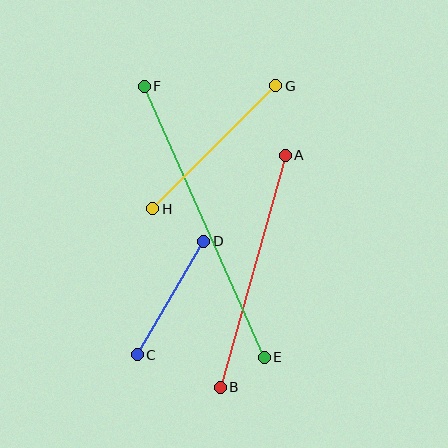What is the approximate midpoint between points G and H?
The midpoint is at approximately (214, 147) pixels.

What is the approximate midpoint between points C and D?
The midpoint is at approximately (171, 298) pixels.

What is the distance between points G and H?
The distance is approximately 174 pixels.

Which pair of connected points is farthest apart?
Points E and F are farthest apart.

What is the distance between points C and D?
The distance is approximately 131 pixels.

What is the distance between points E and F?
The distance is approximately 296 pixels.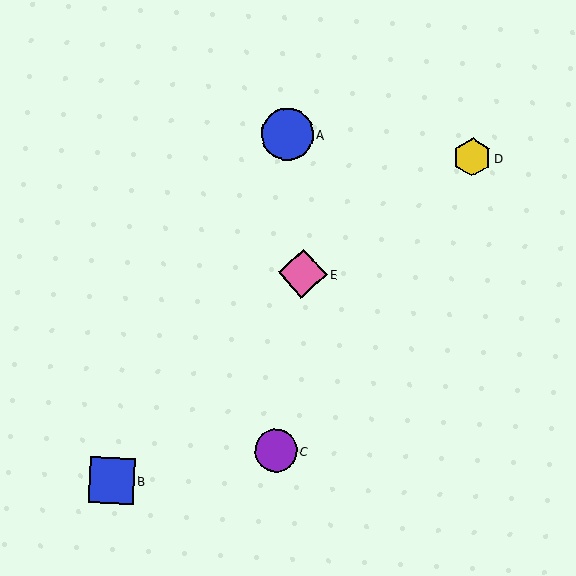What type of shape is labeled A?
Shape A is a blue circle.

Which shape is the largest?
The blue circle (labeled A) is the largest.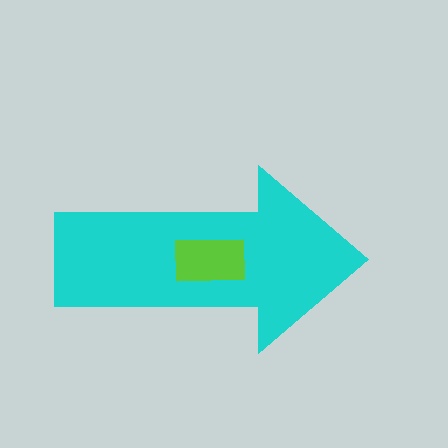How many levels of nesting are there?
2.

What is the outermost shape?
The cyan arrow.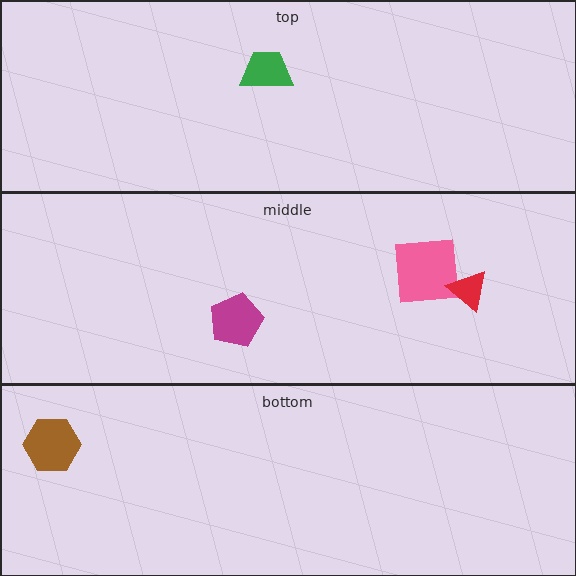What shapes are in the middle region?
The magenta pentagon, the pink square, the red triangle.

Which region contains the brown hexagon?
The bottom region.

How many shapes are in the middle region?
3.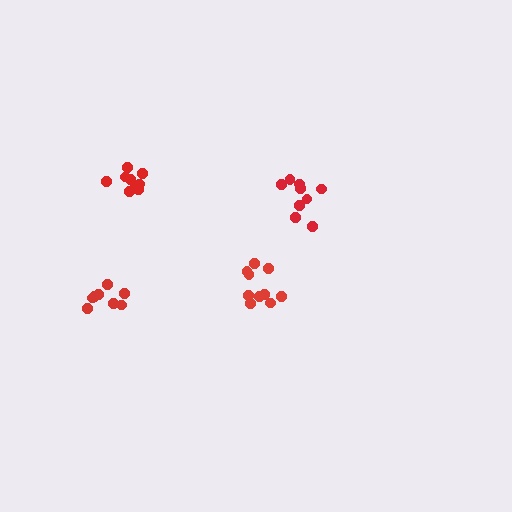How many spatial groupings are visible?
There are 4 spatial groupings.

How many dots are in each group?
Group 1: 10 dots, Group 2: 9 dots, Group 3: 8 dots, Group 4: 9 dots (36 total).